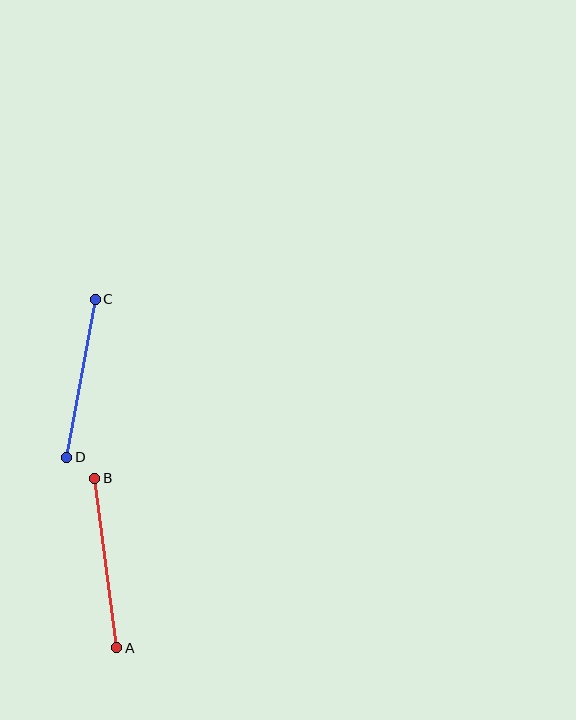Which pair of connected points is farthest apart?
Points A and B are farthest apart.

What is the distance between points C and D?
The distance is approximately 161 pixels.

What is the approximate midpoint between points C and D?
The midpoint is at approximately (81, 378) pixels.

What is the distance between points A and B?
The distance is approximately 171 pixels.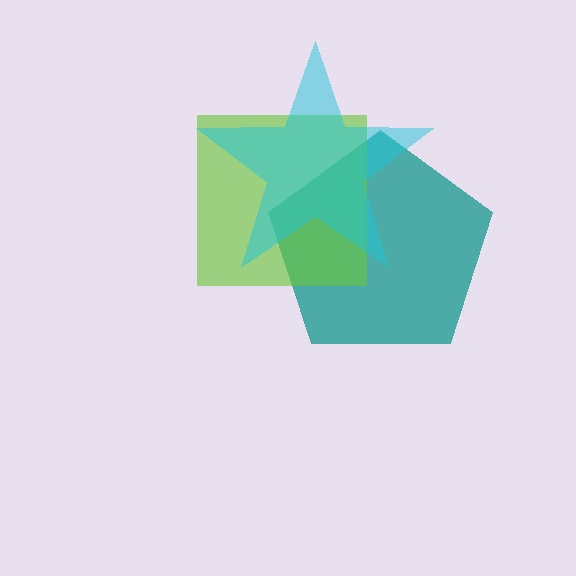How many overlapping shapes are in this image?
There are 3 overlapping shapes in the image.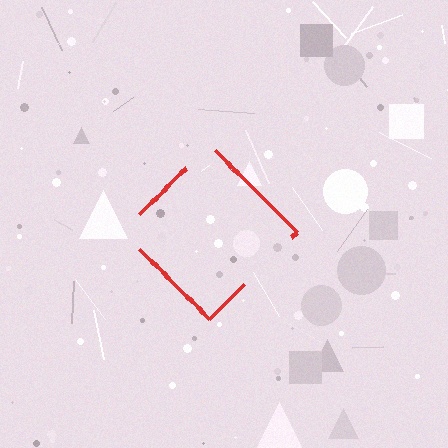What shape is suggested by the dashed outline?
The dashed outline suggests a diamond.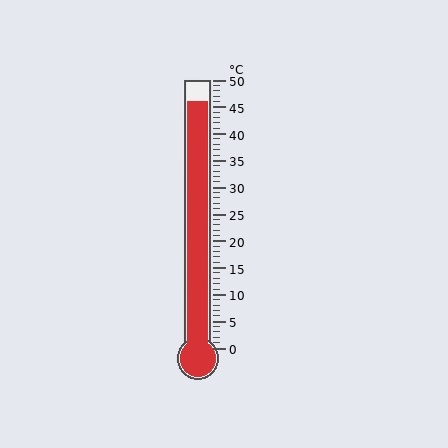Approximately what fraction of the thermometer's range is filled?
The thermometer is filled to approximately 90% of its range.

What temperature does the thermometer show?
The thermometer shows approximately 46°C.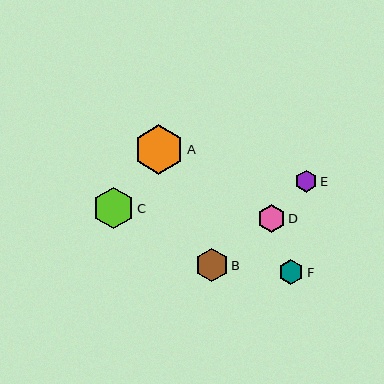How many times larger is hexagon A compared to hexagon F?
Hexagon A is approximately 2.0 times the size of hexagon F.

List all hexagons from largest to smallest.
From largest to smallest: A, C, B, D, F, E.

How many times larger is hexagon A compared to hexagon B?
Hexagon A is approximately 1.5 times the size of hexagon B.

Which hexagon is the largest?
Hexagon A is the largest with a size of approximately 50 pixels.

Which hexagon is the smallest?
Hexagon E is the smallest with a size of approximately 22 pixels.